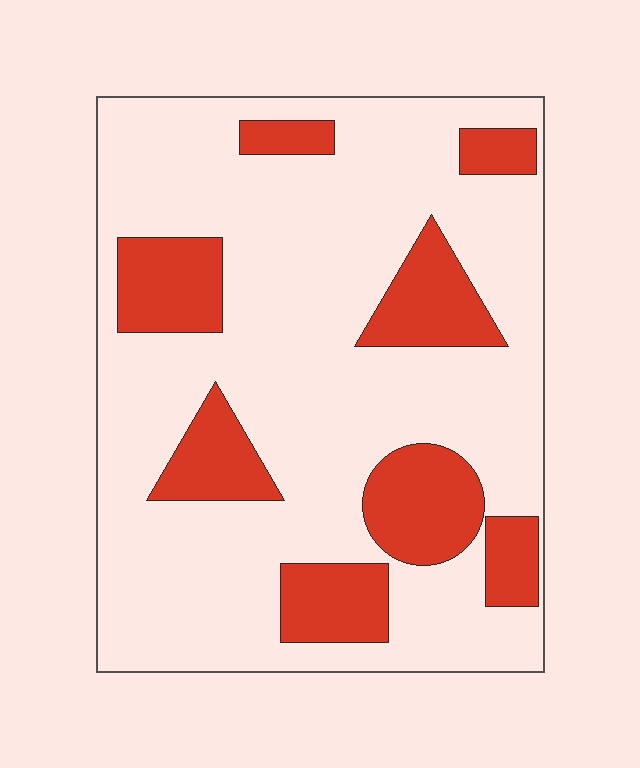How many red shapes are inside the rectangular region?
8.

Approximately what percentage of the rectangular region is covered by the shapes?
Approximately 25%.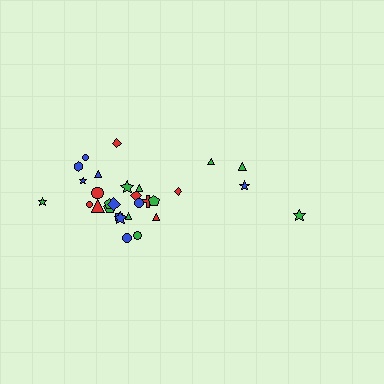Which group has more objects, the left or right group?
The left group.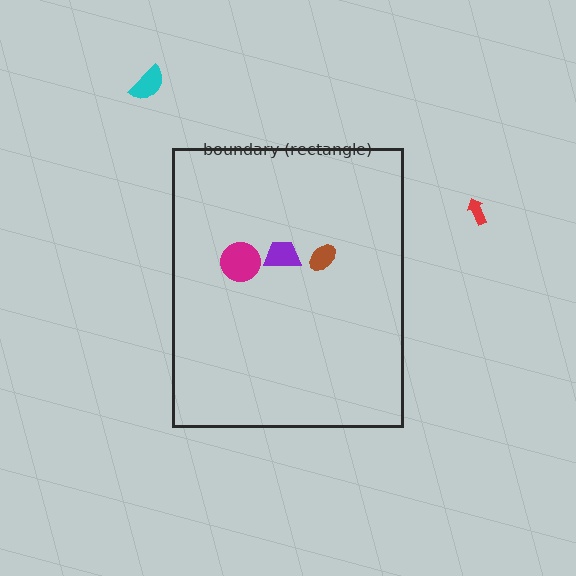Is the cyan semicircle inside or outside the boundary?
Outside.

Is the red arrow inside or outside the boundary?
Outside.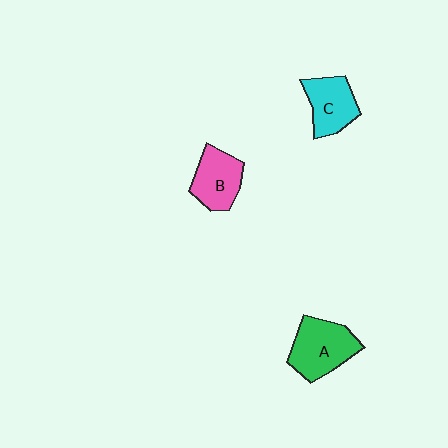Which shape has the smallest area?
Shape C (cyan).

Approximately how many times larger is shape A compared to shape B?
Approximately 1.3 times.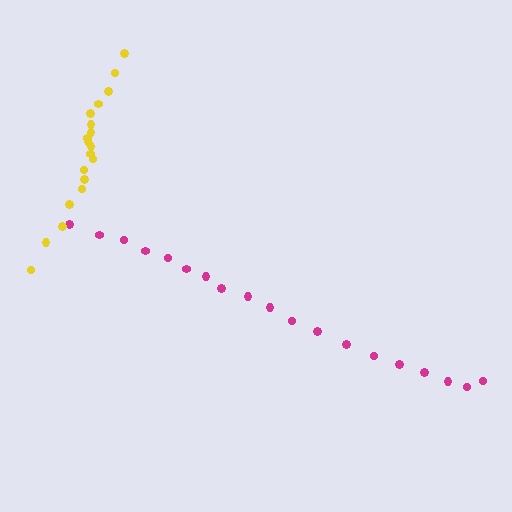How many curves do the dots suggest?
There are 2 distinct paths.